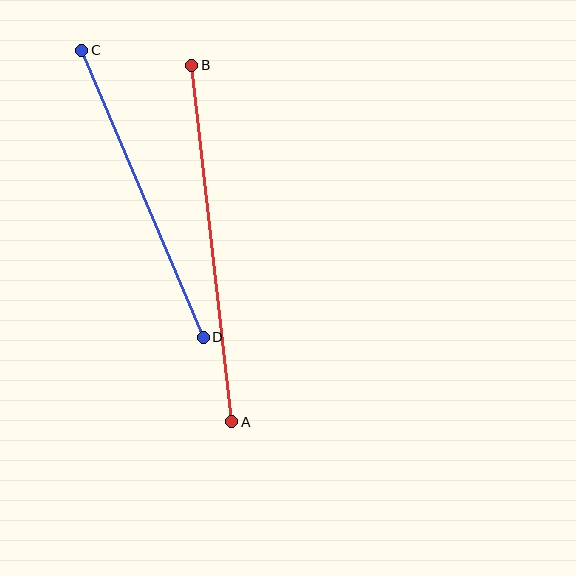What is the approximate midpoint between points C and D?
The midpoint is at approximately (142, 194) pixels.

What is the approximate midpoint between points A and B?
The midpoint is at approximately (212, 243) pixels.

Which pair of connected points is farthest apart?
Points A and B are farthest apart.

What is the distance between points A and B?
The distance is approximately 359 pixels.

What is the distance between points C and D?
The distance is approximately 312 pixels.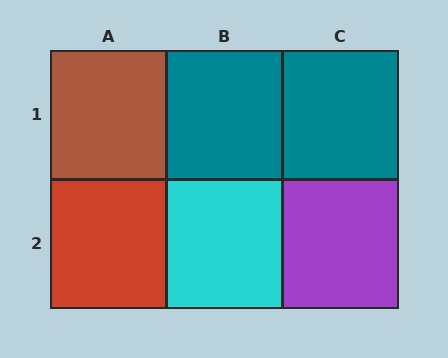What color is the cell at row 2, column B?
Cyan.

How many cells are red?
1 cell is red.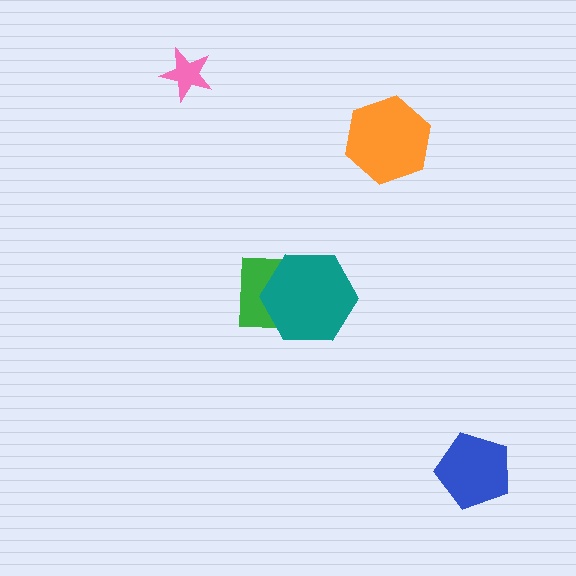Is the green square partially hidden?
Yes, it is partially covered by another shape.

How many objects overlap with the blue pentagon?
0 objects overlap with the blue pentagon.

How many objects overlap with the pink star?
0 objects overlap with the pink star.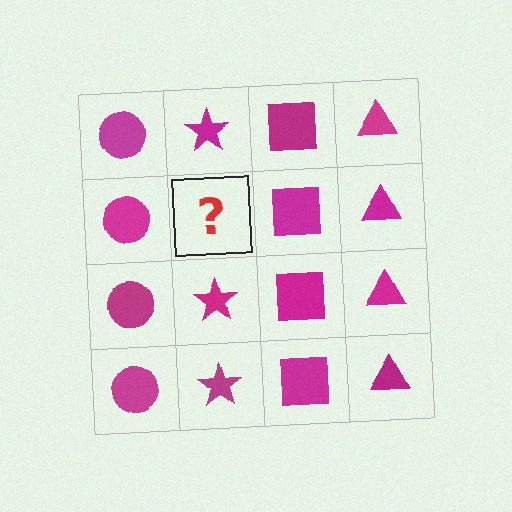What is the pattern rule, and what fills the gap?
The rule is that each column has a consistent shape. The gap should be filled with a magenta star.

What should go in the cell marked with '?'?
The missing cell should contain a magenta star.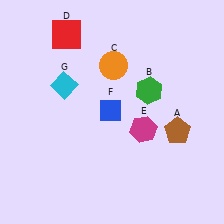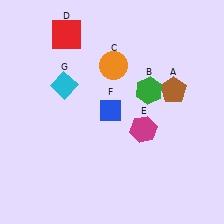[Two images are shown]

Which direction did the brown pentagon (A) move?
The brown pentagon (A) moved up.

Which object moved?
The brown pentagon (A) moved up.